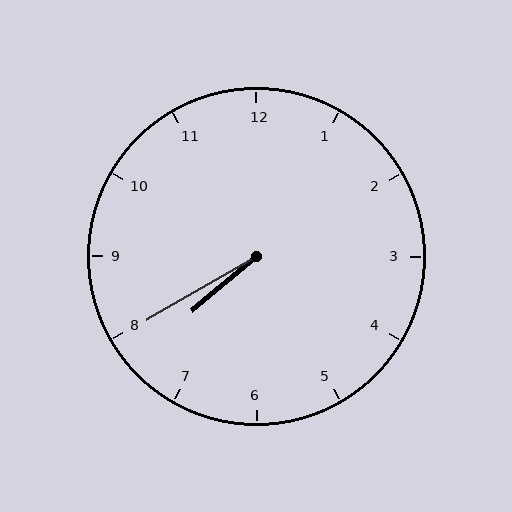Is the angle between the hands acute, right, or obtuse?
It is acute.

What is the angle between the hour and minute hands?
Approximately 10 degrees.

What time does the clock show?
7:40.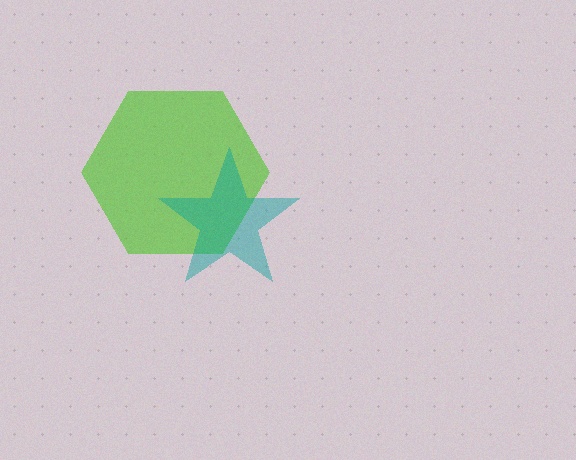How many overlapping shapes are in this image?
There are 2 overlapping shapes in the image.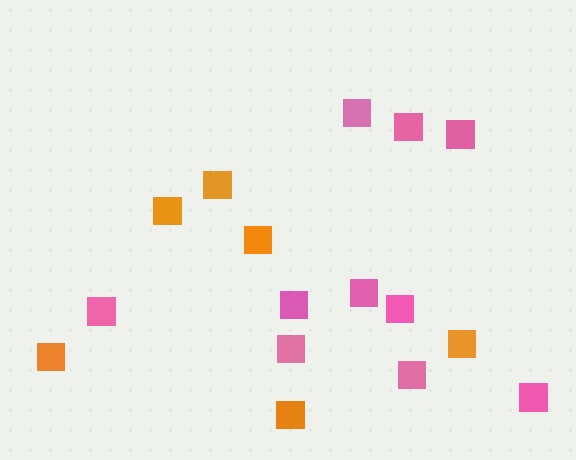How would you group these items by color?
There are 2 groups: one group of pink squares (10) and one group of orange squares (6).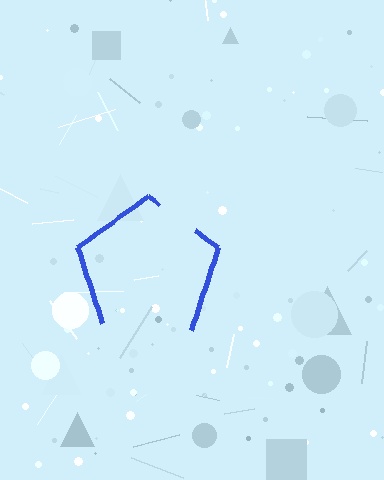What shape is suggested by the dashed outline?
The dashed outline suggests a pentagon.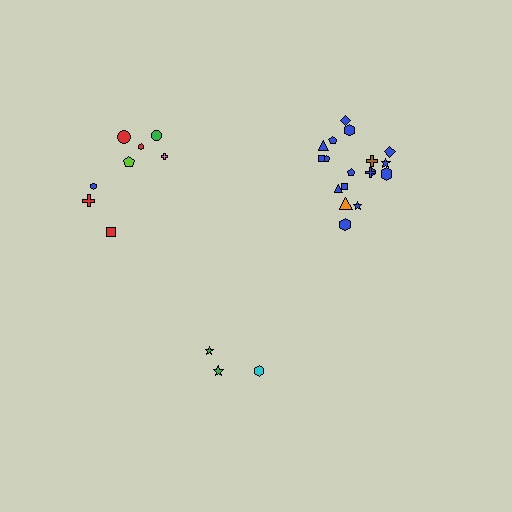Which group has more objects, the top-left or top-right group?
The top-right group.